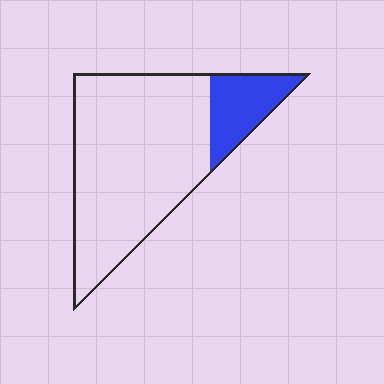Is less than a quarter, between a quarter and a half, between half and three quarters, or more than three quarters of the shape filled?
Less than a quarter.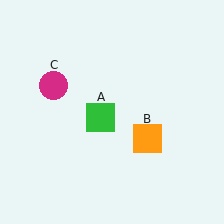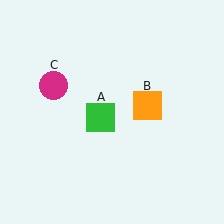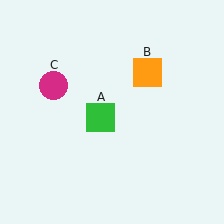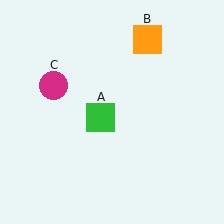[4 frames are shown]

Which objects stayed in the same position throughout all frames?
Green square (object A) and magenta circle (object C) remained stationary.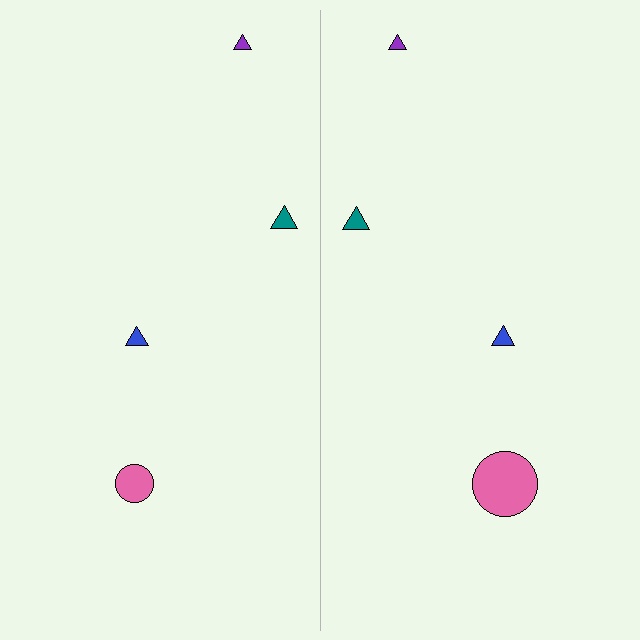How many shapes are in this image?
There are 8 shapes in this image.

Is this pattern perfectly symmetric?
No, the pattern is not perfectly symmetric. The pink circle on the right side has a different size than its mirror counterpart.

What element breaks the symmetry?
The pink circle on the right side has a different size than its mirror counterpart.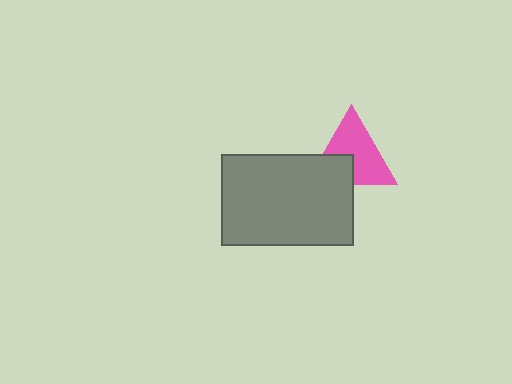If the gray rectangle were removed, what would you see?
You would see the complete pink triangle.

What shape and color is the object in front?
The object in front is a gray rectangle.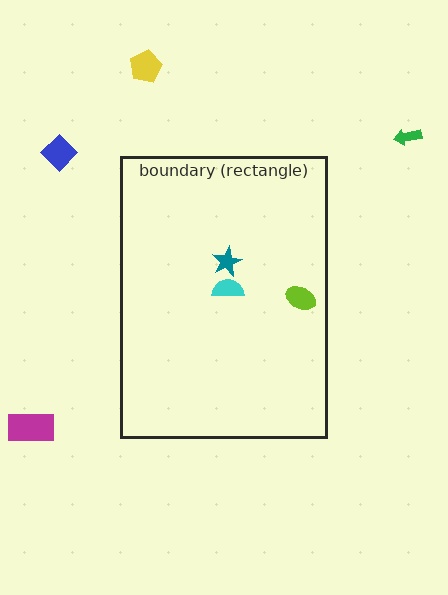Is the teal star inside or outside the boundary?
Inside.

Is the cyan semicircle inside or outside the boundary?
Inside.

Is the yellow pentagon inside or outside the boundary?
Outside.